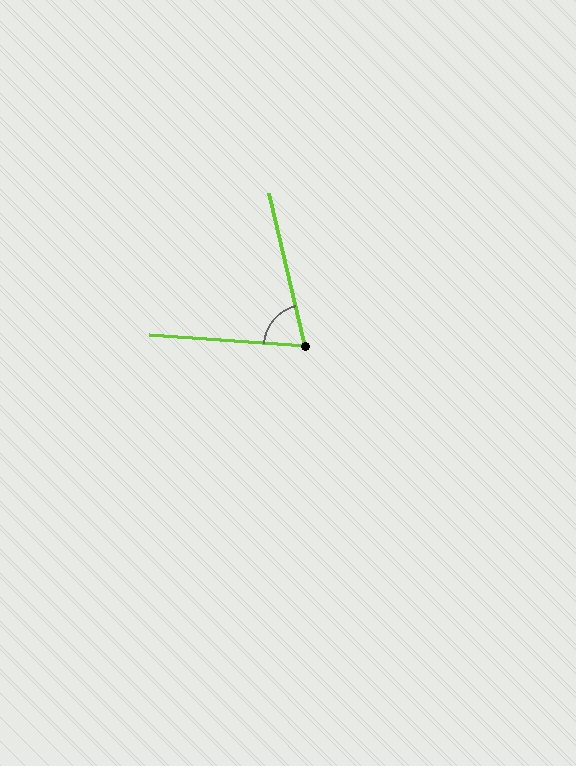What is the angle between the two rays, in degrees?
Approximately 73 degrees.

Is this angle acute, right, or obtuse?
It is acute.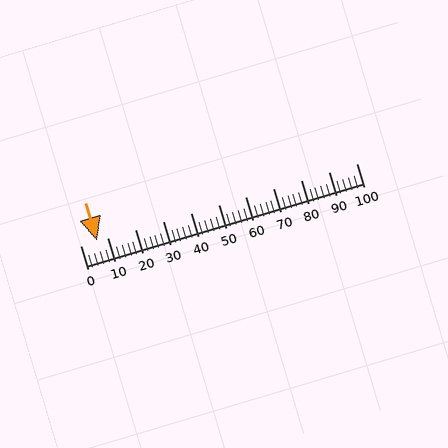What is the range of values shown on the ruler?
The ruler shows values from 0 to 100.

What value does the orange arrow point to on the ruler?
The orange arrow points to approximately 6.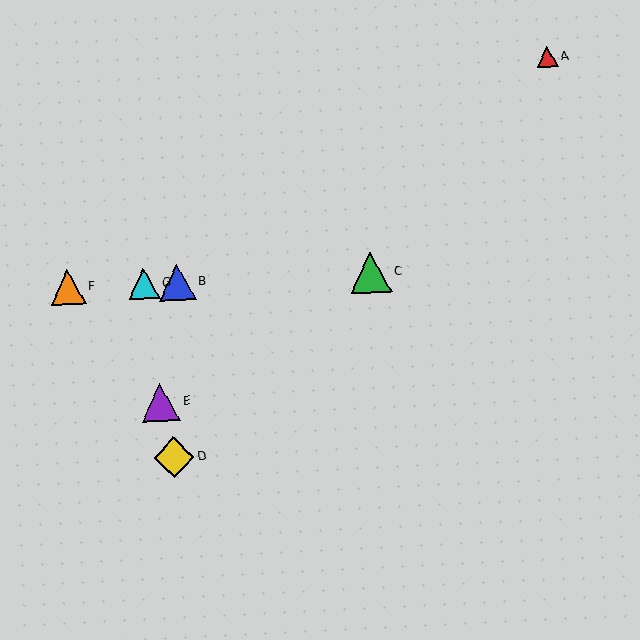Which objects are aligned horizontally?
Objects B, C, F, G are aligned horizontally.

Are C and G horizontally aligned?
Yes, both are at y≈273.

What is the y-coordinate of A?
Object A is at y≈57.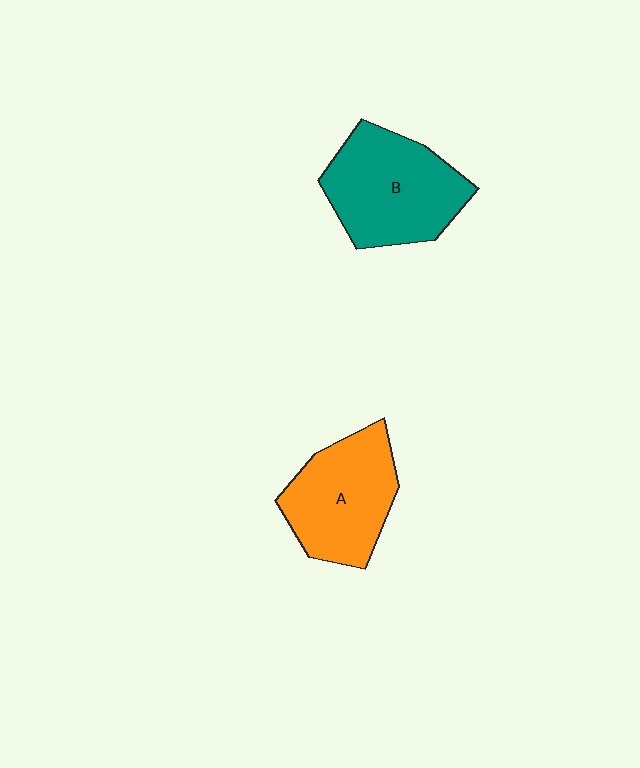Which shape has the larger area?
Shape B (teal).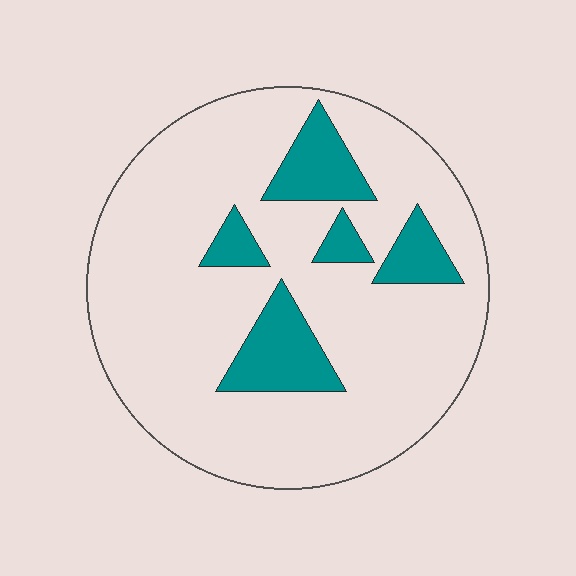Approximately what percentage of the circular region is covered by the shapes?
Approximately 15%.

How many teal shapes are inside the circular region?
5.